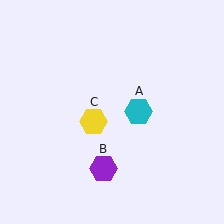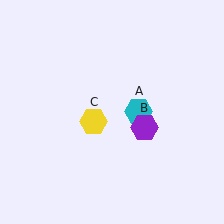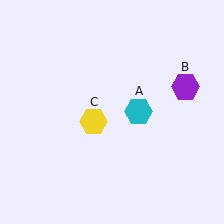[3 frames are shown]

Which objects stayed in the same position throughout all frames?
Cyan hexagon (object A) and yellow hexagon (object C) remained stationary.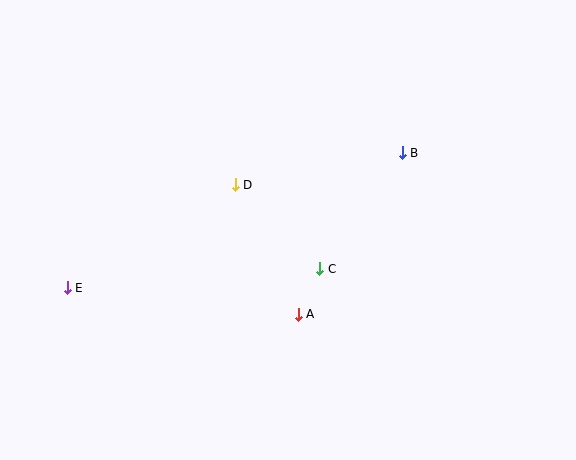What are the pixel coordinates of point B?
Point B is at (402, 153).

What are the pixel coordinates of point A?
Point A is at (298, 314).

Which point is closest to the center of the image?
Point C at (320, 269) is closest to the center.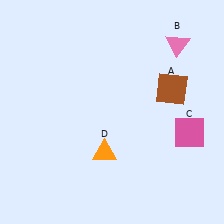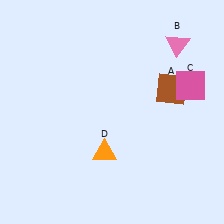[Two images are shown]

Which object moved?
The pink square (C) moved up.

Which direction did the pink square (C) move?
The pink square (C) moved up.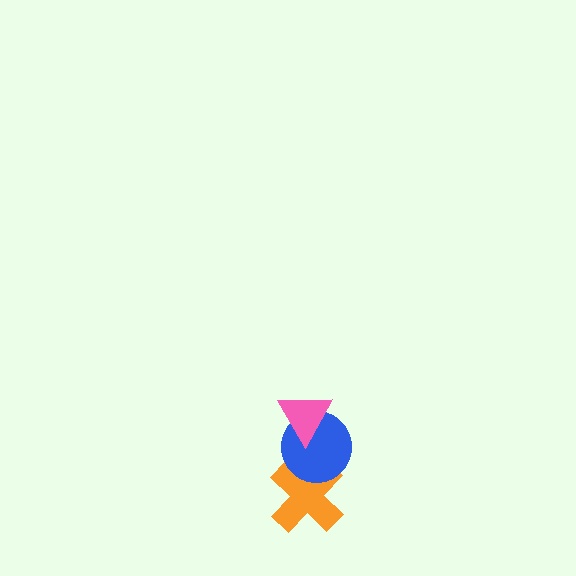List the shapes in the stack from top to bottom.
From top to bottom: the pink triangle, the blue circle, the orange cross.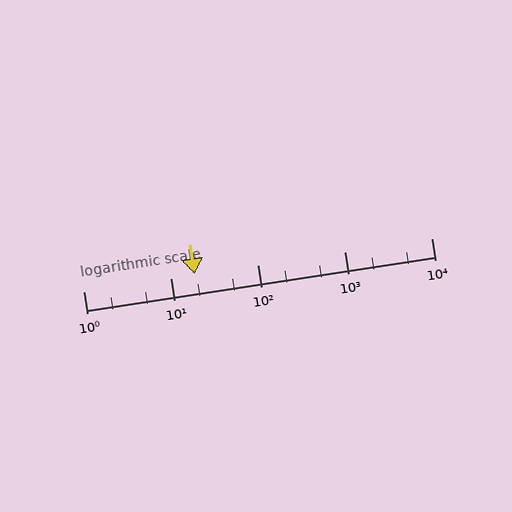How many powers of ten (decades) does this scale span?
The scale spans 4 decades, from 1 to 10000.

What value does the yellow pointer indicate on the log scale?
The pointer indicates approximately 19.